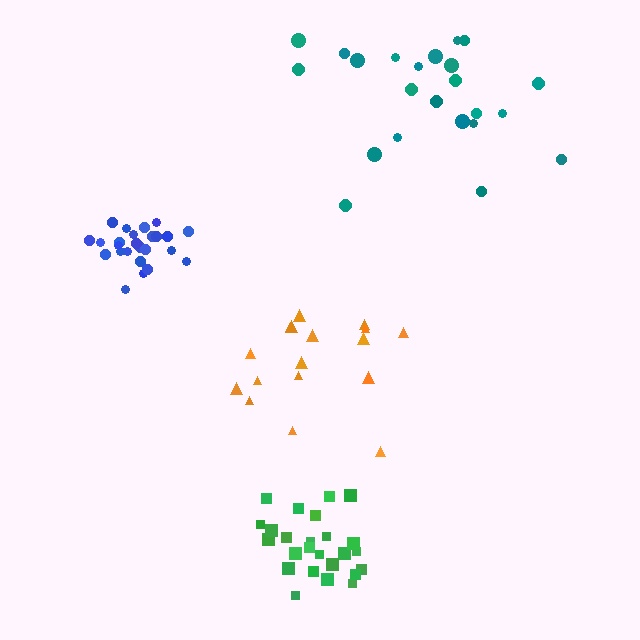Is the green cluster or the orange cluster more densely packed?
Green.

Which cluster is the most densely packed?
Blue.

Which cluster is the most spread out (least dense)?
Orange.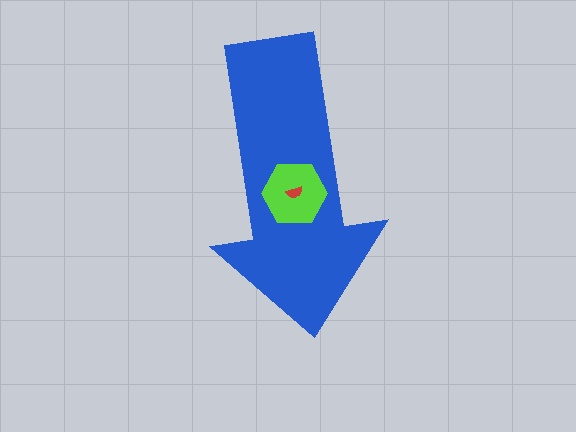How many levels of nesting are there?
3.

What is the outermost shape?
The blue arrow.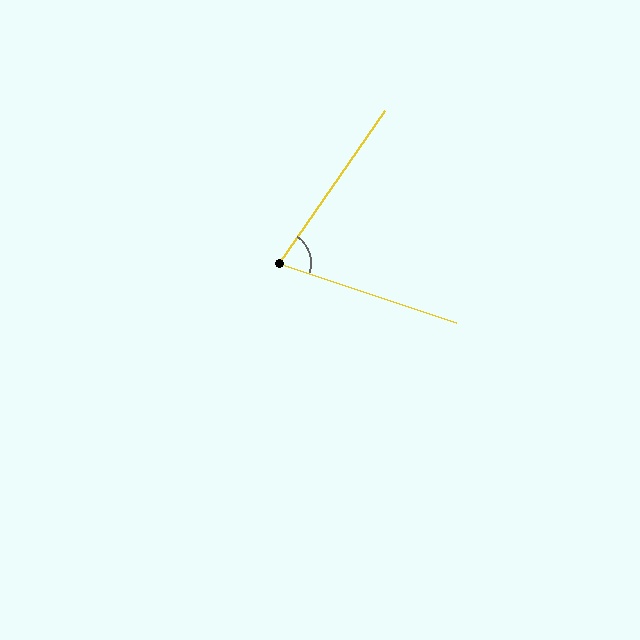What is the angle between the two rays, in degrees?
Approximately 74 degrees.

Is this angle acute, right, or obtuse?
It is acute.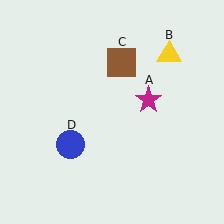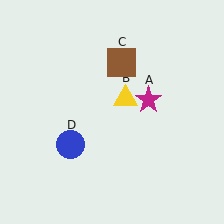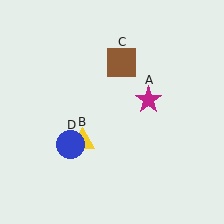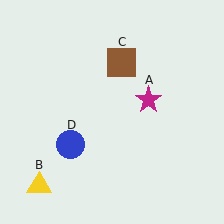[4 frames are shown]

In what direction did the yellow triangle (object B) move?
The yellow triangle (object B) moved down and to the left.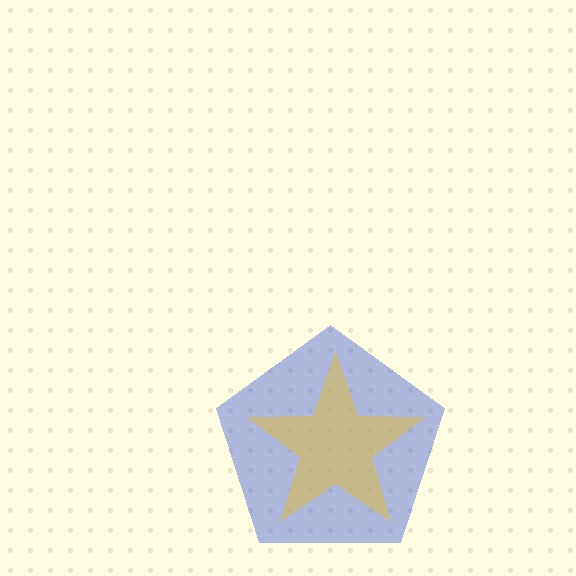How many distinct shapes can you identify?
There are 2 distinct shapes: a blue pentagon, a yellow star.